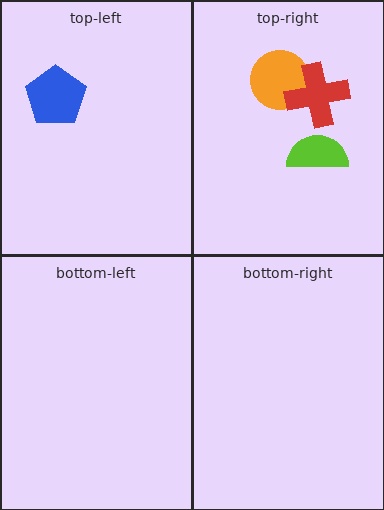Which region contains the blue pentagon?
The top-left region.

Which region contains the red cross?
The top-right region.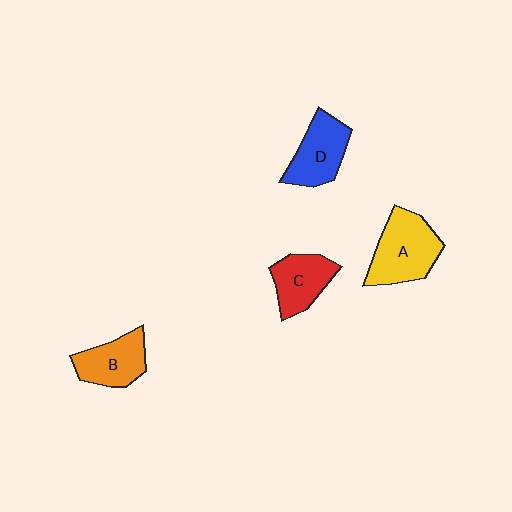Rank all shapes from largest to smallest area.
From largest to smallest: A (yellow), D (blue), B (orange), C (red).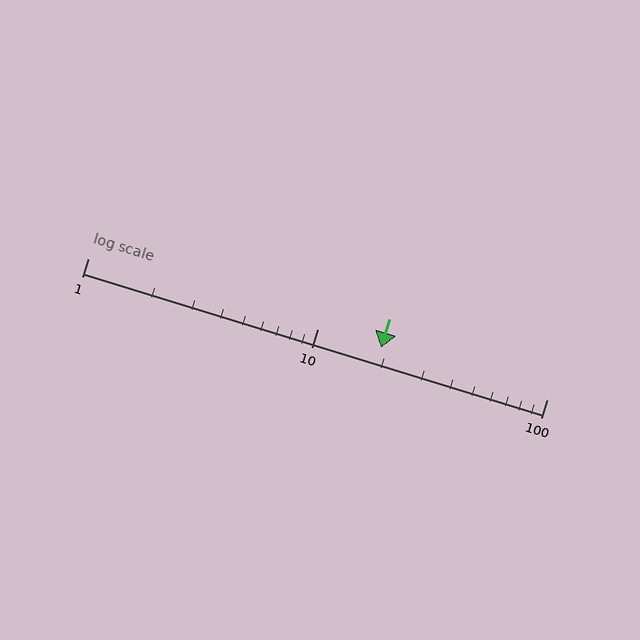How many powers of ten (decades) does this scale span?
The scale spans 2 decades, from 1 to 100.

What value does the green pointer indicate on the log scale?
The pointer indicates approximately 19.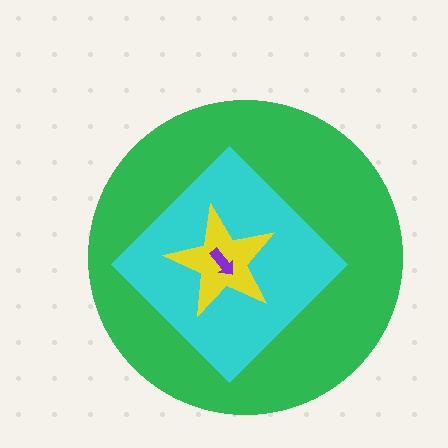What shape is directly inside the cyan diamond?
The yellow star.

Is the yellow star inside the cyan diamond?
Yes.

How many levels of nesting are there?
4.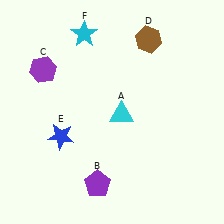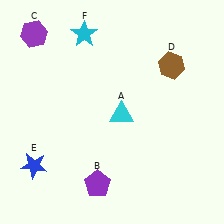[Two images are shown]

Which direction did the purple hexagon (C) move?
The purple hexagon (C) moved up.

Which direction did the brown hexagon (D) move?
The brown hexagon (D) moved down.